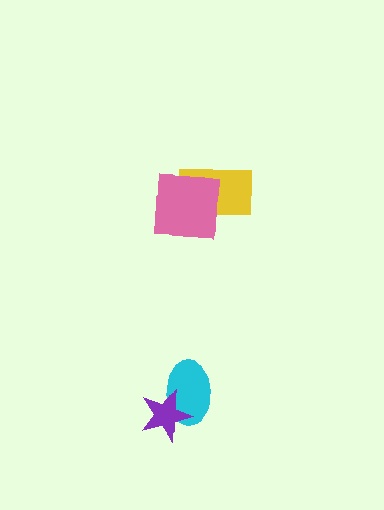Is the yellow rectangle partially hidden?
Yes, it is partially covered by another shape.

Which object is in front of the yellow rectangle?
The pink square is in front of the yellow rectangle.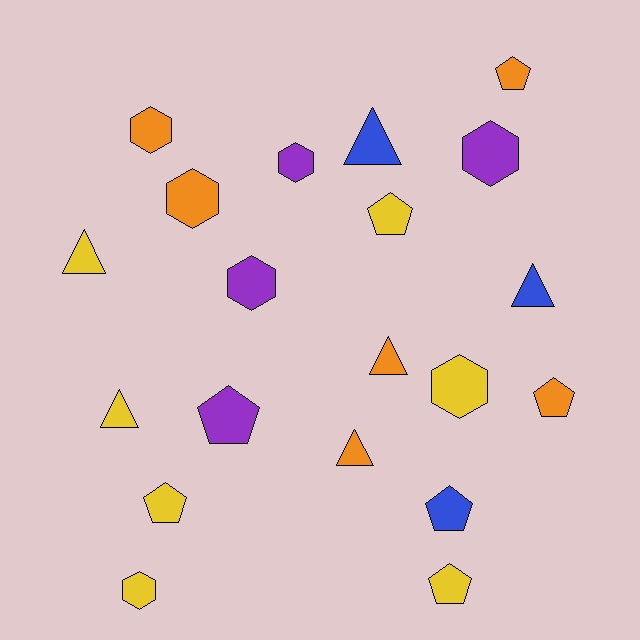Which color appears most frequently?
Yellow, with 7 objects.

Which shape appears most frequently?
Pentagon, with 7 objects.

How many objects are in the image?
There are 20 objects.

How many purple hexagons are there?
There are 3 purple hexagons.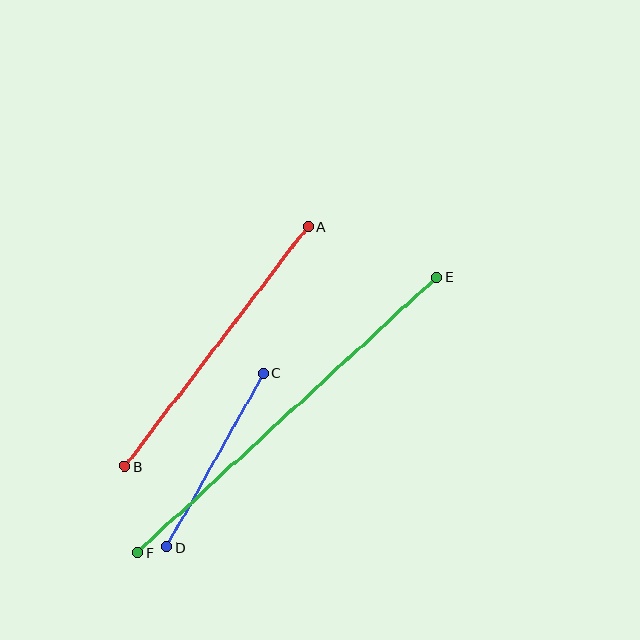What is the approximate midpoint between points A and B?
The midpoint is at approximately (217, 346) pixels.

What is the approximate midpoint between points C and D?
The midpoint is at approximately (215, 460) pixels.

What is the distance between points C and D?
The distance is approximately 199 pixels.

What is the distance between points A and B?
The distance is approximately 301 pixels.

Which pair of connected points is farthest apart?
Points E and F are farthest apart.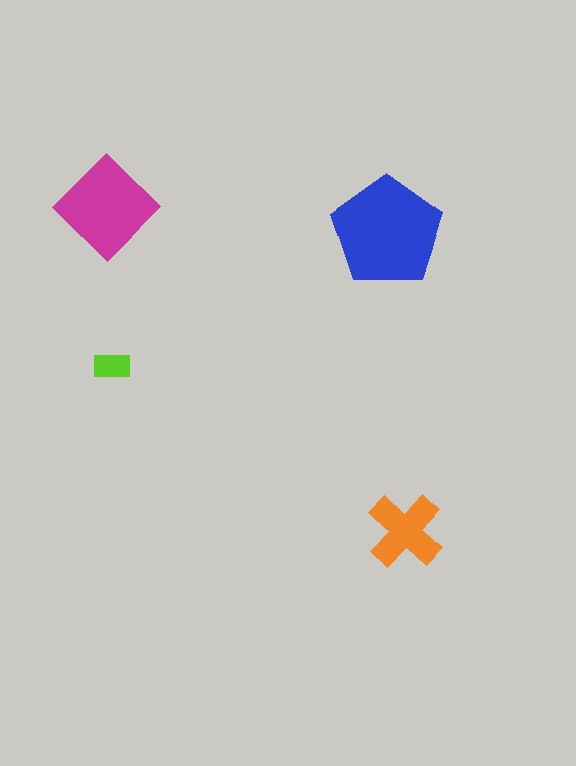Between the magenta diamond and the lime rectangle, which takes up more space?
The magenta diamond.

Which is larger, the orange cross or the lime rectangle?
The orange cross.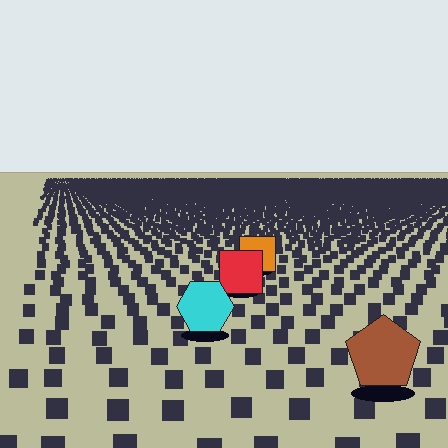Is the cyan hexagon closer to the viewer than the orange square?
Yes. The cyan hexagon is closer — you can tell from the texture gradient: the ground texture is coarser near it.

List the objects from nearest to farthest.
From nearest to farthest: the brown pentagon, the cyan hexagon, the red square, the orange square.